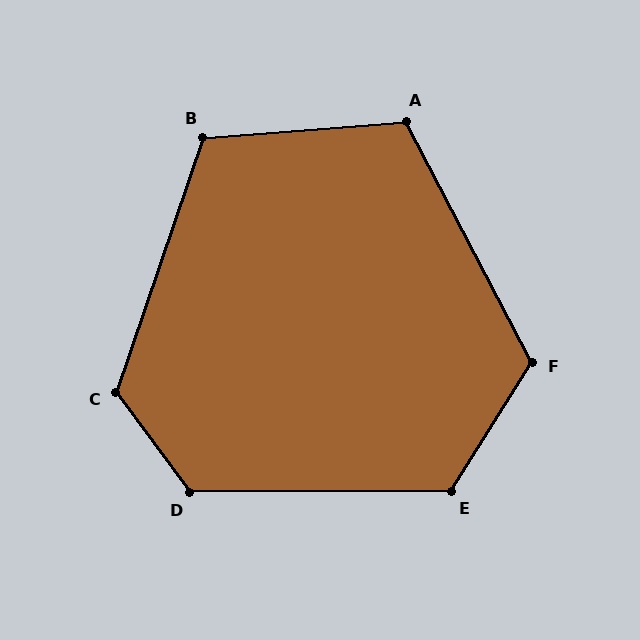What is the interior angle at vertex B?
Approximately 114 degrees (obtuse).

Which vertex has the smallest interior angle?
A, at approximately 113 degrees.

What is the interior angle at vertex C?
Approximately 125 degrees (obtuse).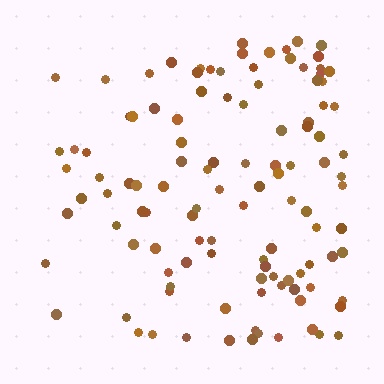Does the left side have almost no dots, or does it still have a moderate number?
Still a moderate number, just noticeably fewer than the right.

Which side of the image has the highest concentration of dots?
The right.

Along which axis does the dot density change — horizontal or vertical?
Horizontal.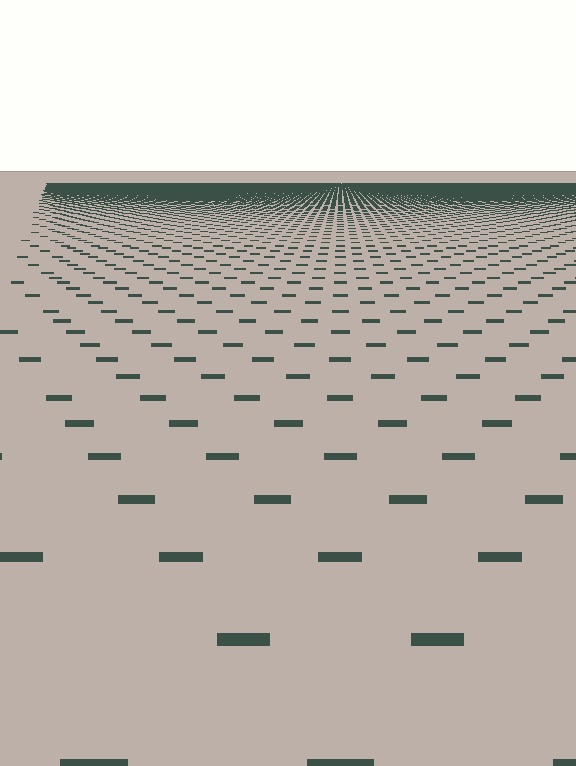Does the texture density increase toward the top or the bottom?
Density increases toward the top.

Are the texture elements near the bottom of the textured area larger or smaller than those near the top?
Larger. Near the bottom, elements are closer to the viewer and appear at a bigger on-screen size.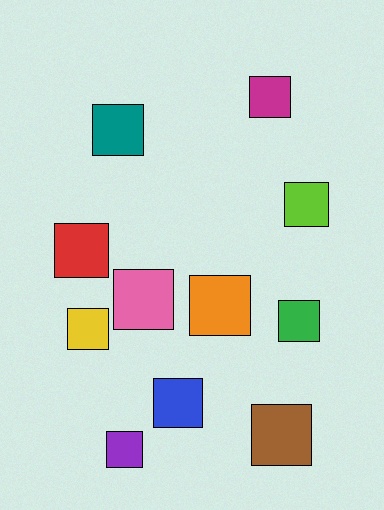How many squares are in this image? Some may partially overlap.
There are 11 squares.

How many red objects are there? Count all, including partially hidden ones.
There is 1 red object.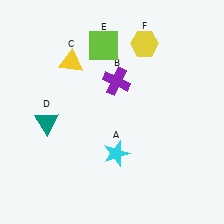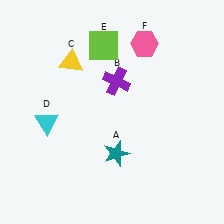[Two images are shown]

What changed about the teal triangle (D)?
In Image 1, D is teal. In Image 2, it changed to cyan.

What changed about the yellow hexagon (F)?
In Image 1, F is yellow. In Image 2, it changed to pink.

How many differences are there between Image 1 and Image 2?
There are 3 differences between the two images.